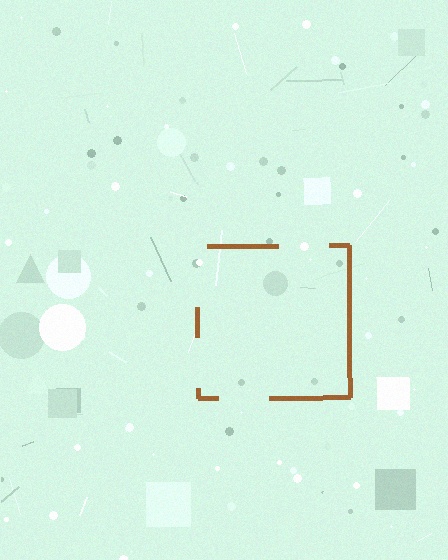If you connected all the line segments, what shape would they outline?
They would outline a square.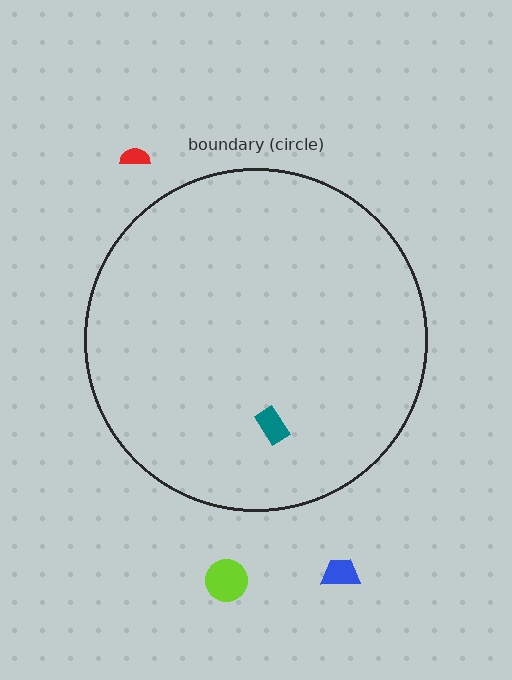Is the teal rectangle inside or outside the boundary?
Inside.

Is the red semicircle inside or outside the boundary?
Outside.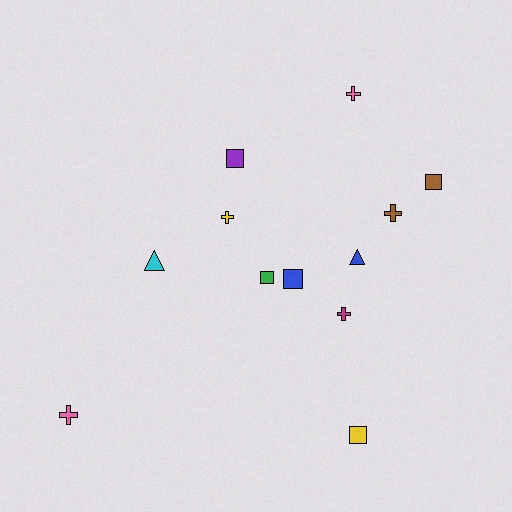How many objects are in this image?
There are 12 objects.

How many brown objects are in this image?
There are 2 brown objects.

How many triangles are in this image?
There are 2 triangles.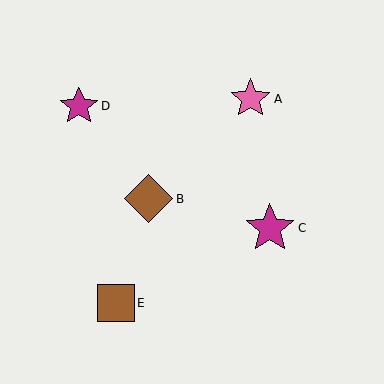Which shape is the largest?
The magenta star (labeled C) is the largest.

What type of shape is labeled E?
Shape E is a brown square.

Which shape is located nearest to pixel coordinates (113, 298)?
The brown square (labeled E) at (116, 303) is nearest to that location.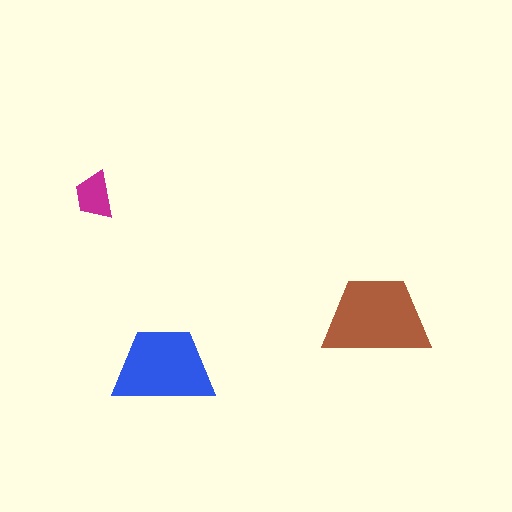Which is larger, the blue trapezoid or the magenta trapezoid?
The blue one.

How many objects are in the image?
There are 3 objects in the image.